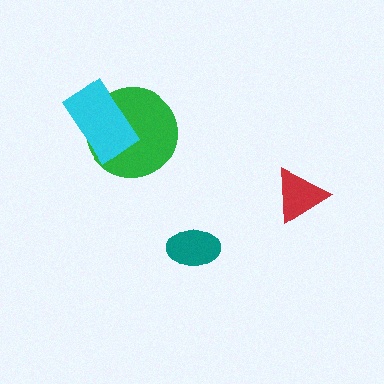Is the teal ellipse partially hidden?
No, no other shape covers it.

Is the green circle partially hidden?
Yes, it is partially covered by another shape.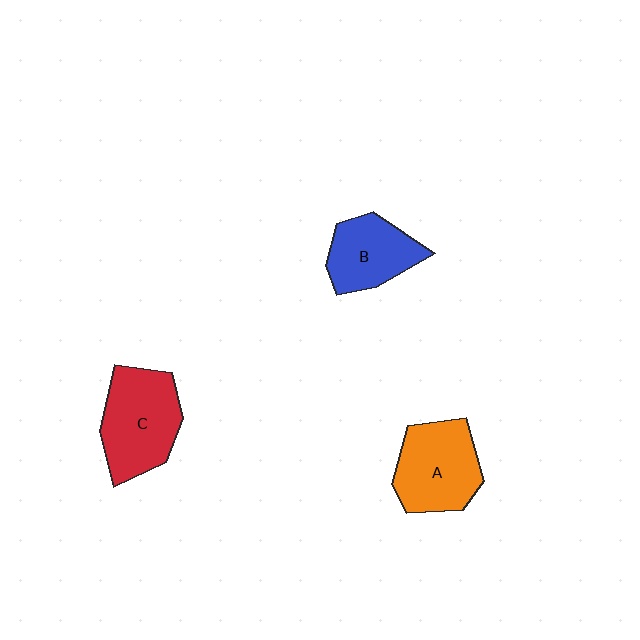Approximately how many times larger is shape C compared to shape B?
Approximately 1.3 times.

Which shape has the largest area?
Shape C (red).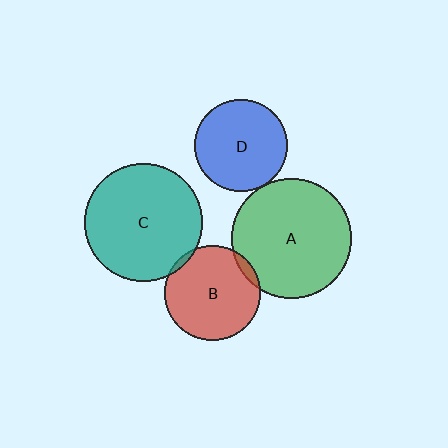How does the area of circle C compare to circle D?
Approximately 1.6 times.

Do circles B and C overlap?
Yes.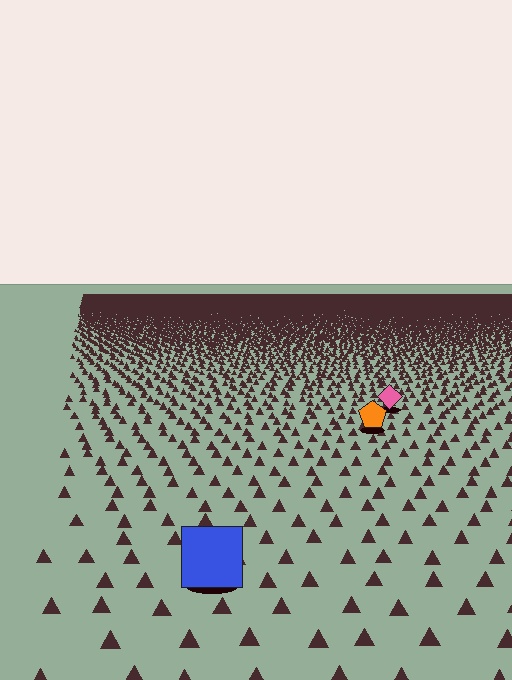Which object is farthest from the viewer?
The pink diamond is farthest from the viewer. It appears smaller and the ground texture around it is denser.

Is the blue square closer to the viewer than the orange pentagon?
Yes. The blue square is closer — you can tell from the texture gradient: the ground texture is coarser near it.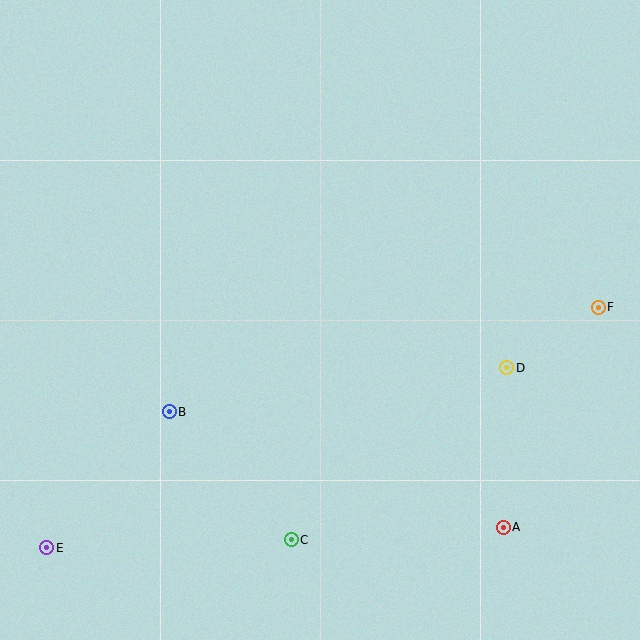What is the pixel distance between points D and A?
The distance between D and A is 159 pixels.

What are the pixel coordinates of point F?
Point F is at (598, 307).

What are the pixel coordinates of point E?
Point E is at (47, 548).